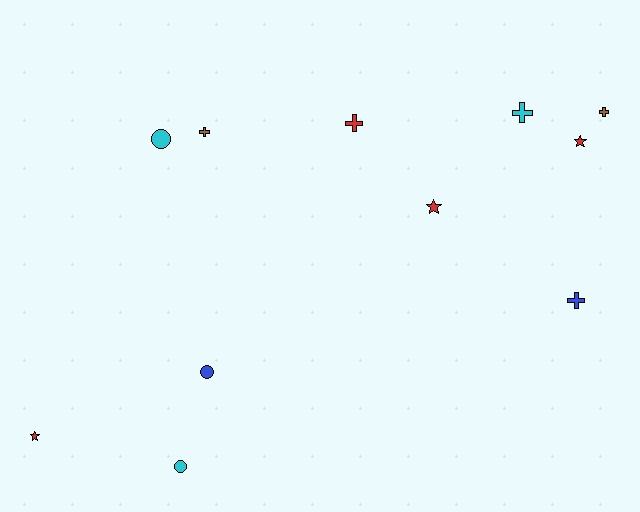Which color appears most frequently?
Red, with 4 objects.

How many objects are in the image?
There are 11 objects.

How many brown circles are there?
There are no brown circles.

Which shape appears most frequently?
Cross, with 5 objects.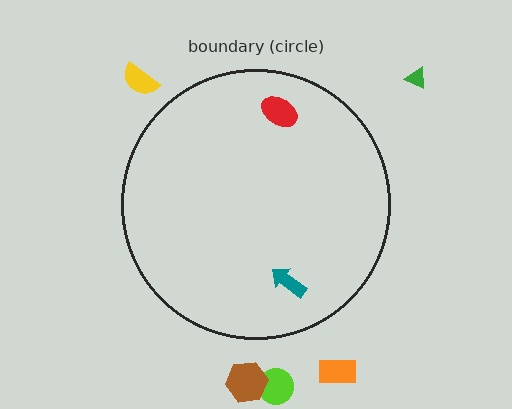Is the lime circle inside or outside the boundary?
Outside.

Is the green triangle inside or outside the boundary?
Outside.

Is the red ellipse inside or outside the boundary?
Inside.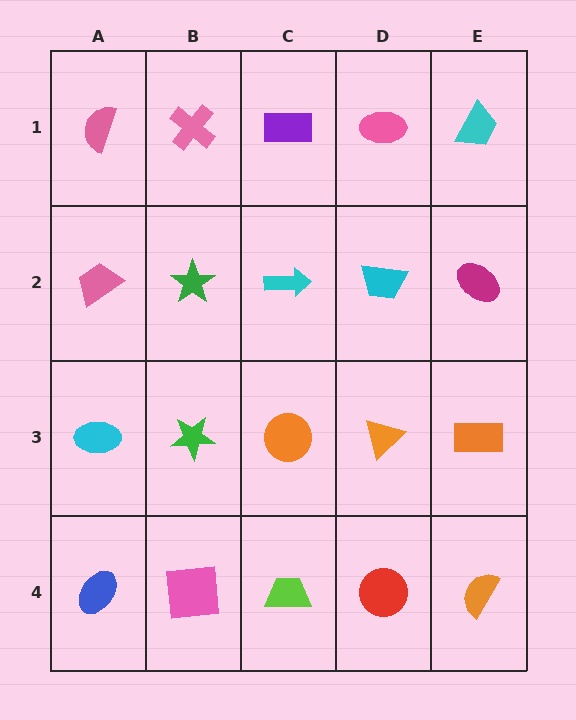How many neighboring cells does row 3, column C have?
4.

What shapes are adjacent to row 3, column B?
A green star (row 2, column B), a pink square (row 4, column B), a cyan ellipse (row 3, column A), an orange circle (row 3, column C).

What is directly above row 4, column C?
An orange circle.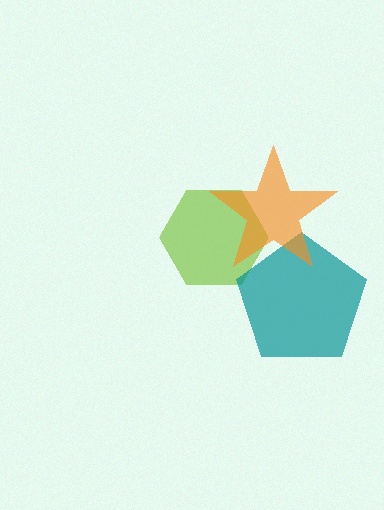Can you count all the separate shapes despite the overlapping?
Yes, there are 3 separate shapes.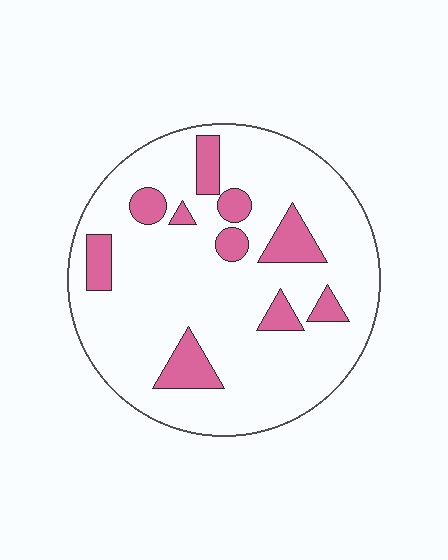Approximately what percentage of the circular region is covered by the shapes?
Approximately 15%.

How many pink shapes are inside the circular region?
10.